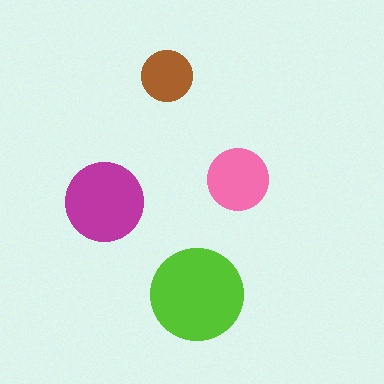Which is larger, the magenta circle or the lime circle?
The lime one.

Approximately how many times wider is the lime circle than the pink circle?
About 1.5 times wider.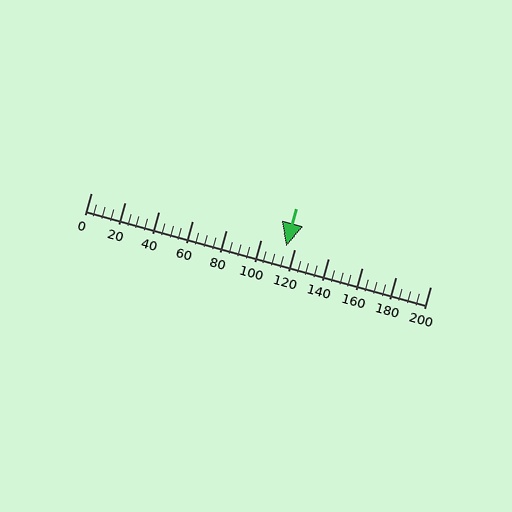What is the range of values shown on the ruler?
The ruler shows values from 0 to 200.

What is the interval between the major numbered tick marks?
The major tick marks are spaced 20 units apart.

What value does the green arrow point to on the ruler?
The green arrow points to approximately 115.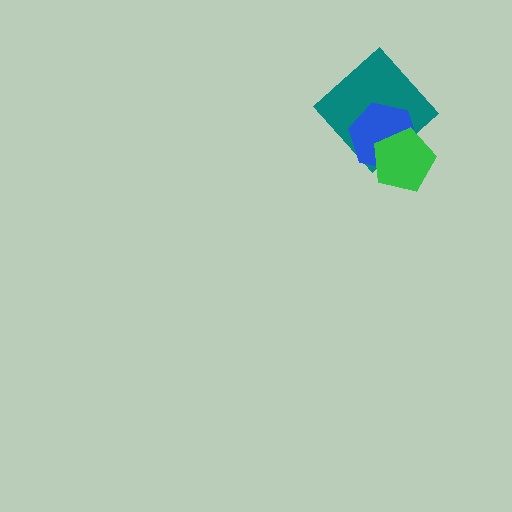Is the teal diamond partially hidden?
Yes, it is partially covered by another shape.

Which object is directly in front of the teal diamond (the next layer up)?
The blue hexagon is directly in front of the teal diamond.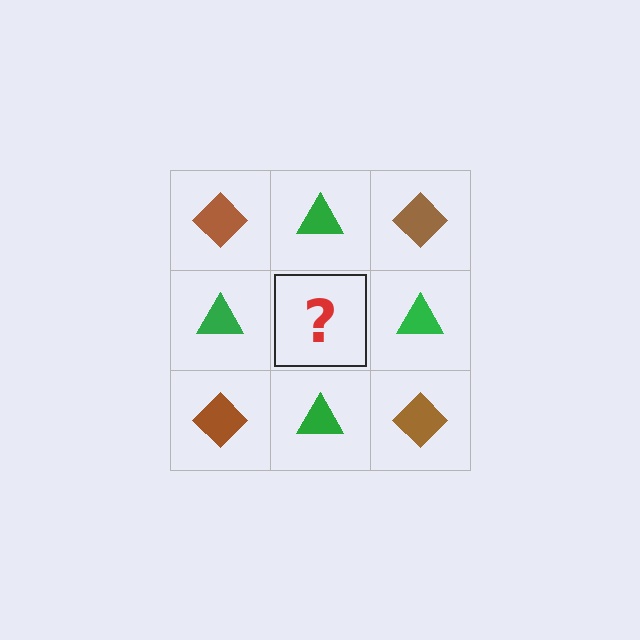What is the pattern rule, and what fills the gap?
The rule is that it alternates brown diamond and green triangle in a checkerboard pattern. The gap should be filled with a brown diamond.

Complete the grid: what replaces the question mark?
The question mark should be replaced with a brown diamond.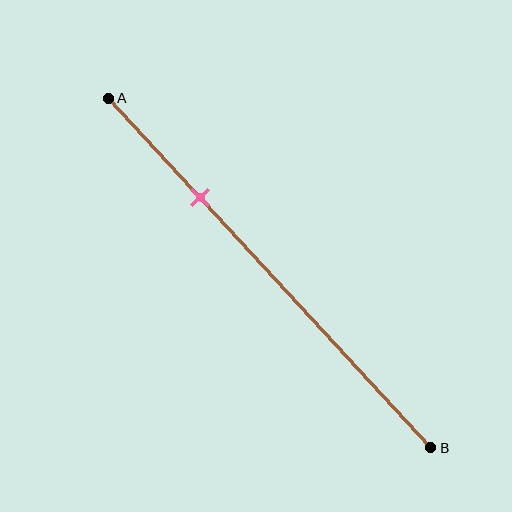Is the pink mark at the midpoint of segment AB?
No, the mark is at about 30% from A, not at the 50% midpoint.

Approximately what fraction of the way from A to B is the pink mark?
The pink mark is approximately 30% of the way from A to B.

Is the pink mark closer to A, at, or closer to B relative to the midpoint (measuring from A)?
The pink mark is closer to point A than the midpoint of segment AB.